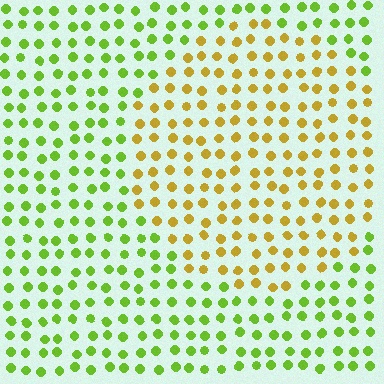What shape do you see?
I see a circle.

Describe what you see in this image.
The image is filled with small lime elements in a uniform arrangement. A circle-shaped region is visible where the elements are tinted to a slightly different hue, forming a subtle color boundary.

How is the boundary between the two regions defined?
The boundary is defined purely by a slight shift in hue (about 47 degrees). Spacing, size, and orientation are identical on both sides.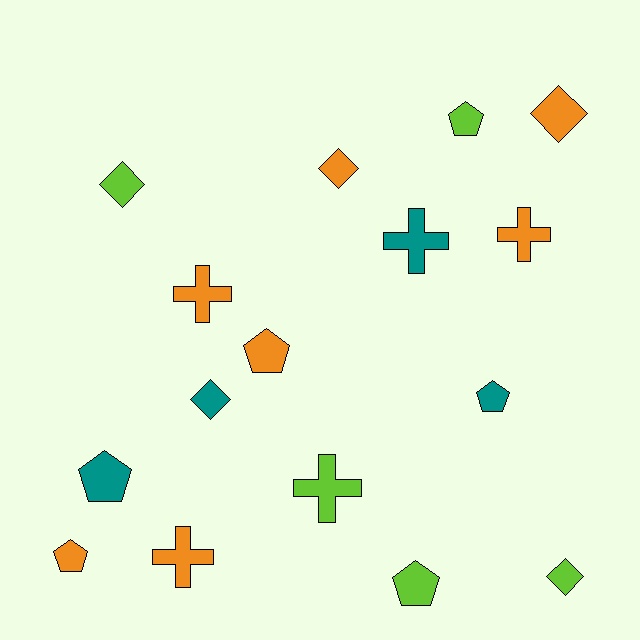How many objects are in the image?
There are 16 objects.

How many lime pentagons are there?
There are 2 lime pentagons.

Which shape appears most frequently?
Pentagon, with 6 objects.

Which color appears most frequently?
Orange, with 7 objects.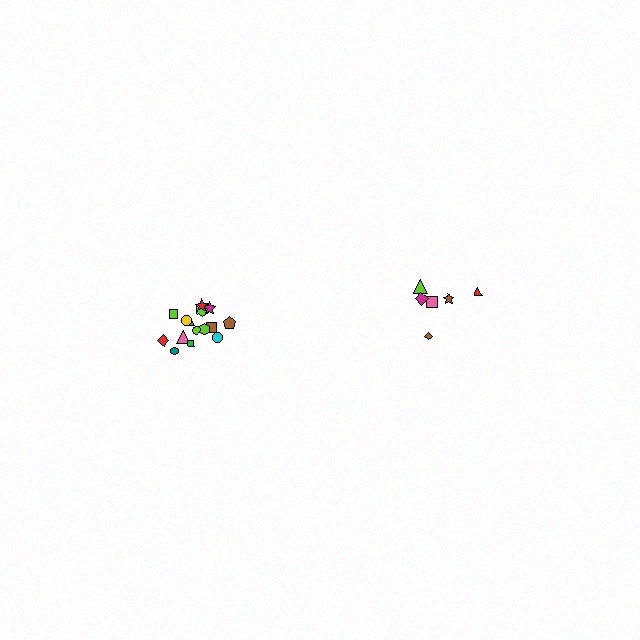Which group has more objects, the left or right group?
The left group.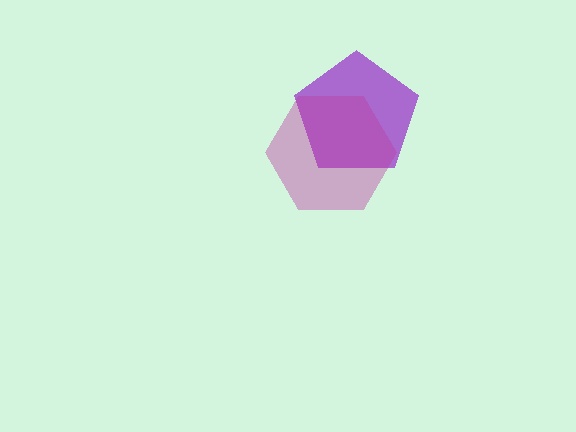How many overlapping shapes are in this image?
There are 2 overlapping shapes in the image.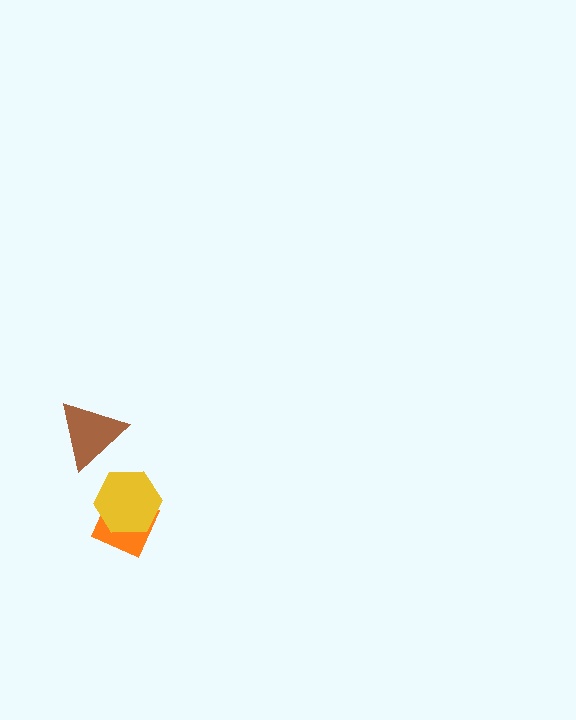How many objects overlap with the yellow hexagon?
1 object overlaps with the yellow hexagon.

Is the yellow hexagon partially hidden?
No, no other shape covers it.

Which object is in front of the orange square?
The yellow hexagon is in front of the orange square.